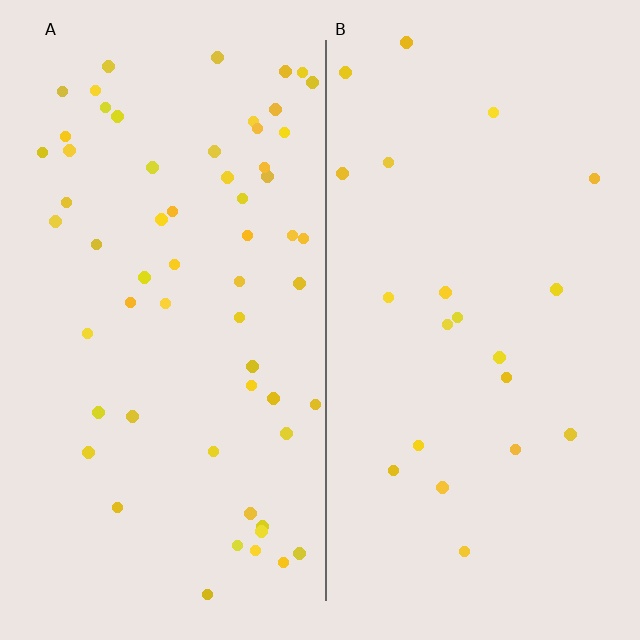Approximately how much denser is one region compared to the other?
Approximately 2.8× — region A over region B.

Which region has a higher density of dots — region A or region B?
A (the left).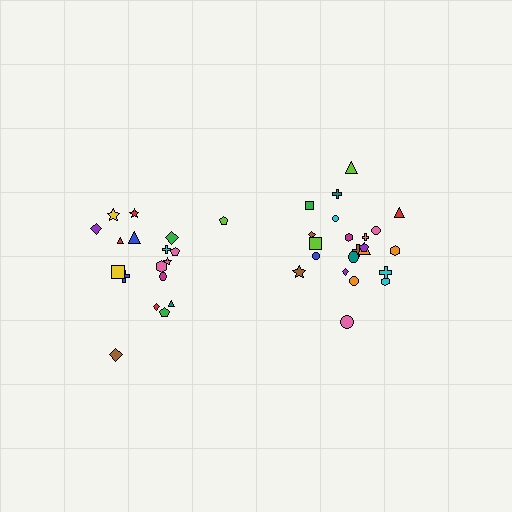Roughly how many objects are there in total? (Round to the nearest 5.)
Roughly 40 objects in total.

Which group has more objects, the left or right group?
The right group.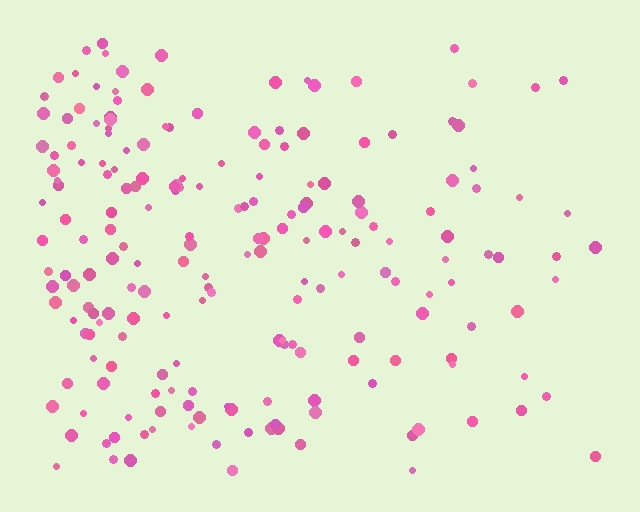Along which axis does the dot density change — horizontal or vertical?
Horizontal.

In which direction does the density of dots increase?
From right to left, with the left side densest.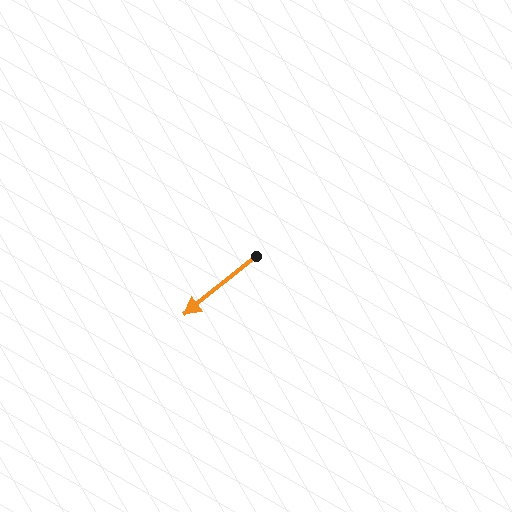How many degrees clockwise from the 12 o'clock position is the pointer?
Approximately 231 degrees.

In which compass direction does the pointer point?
Southwest.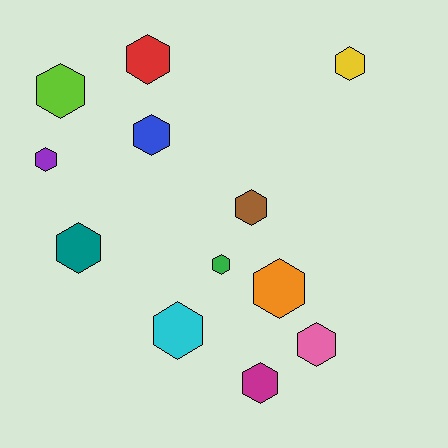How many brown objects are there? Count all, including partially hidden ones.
There is 1 brown object.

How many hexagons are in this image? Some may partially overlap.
There are 12 hexagons.